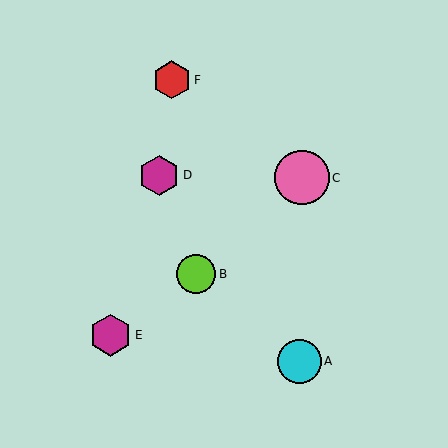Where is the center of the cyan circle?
The center of the cyan circle is at (300, 361).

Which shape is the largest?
The pink circle (labeled C) is the largest.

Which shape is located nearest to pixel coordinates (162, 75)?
The red hexagon (labeled F) at (172, 80) is nearest to that location.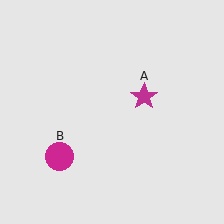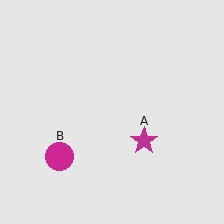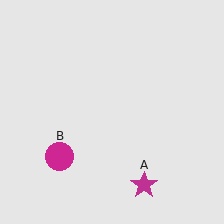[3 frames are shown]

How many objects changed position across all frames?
1 object changed position: magenta star (object A).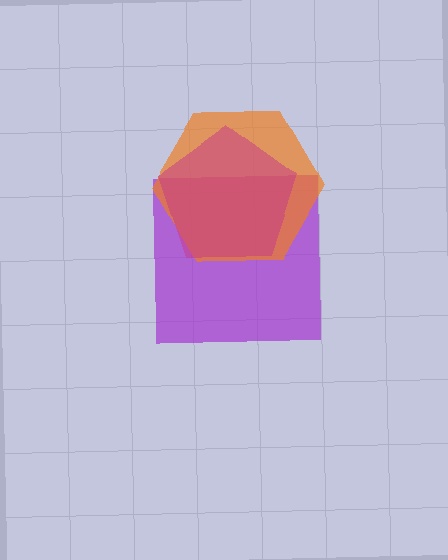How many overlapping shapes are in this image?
There are 3 overlapping shapes in the image.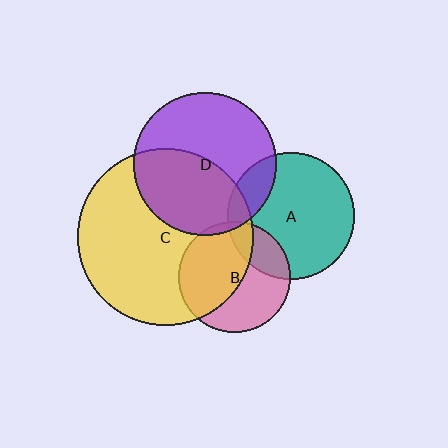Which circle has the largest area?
Circle C (yellow).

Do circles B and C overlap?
Yes.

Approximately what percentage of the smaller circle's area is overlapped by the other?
Approximately 55%.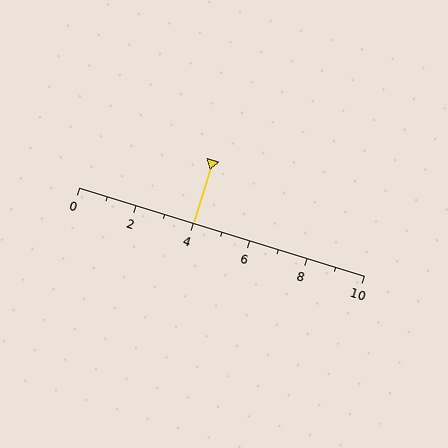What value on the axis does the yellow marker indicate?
The marker indicates approximately 4.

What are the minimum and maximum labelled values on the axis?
The axis runs from 0 to 10.